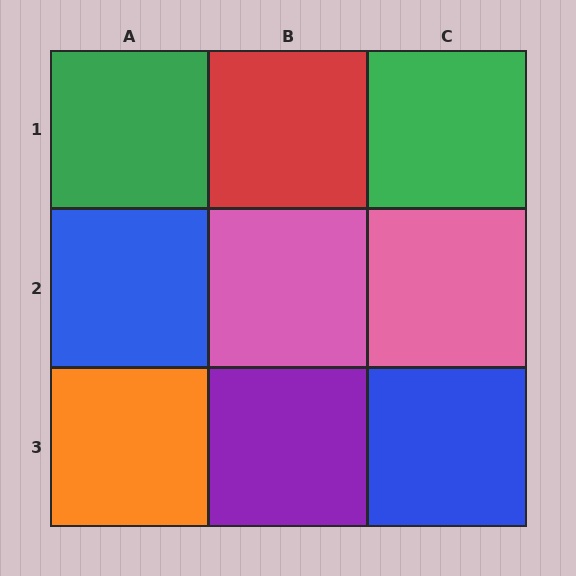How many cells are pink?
2 cells are pink.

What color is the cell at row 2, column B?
Pink.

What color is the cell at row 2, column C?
Pink.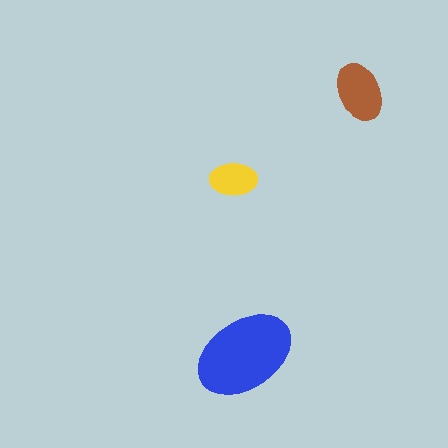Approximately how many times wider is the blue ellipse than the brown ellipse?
About 1.5 times wider.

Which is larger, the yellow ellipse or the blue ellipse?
The blue one.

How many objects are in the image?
There are 3 objects in the image.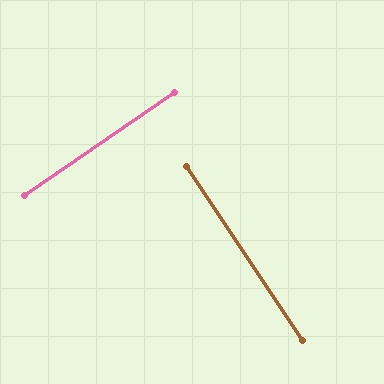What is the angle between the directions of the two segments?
Approximately 89 degrees.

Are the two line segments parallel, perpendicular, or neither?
Perpendicular — they meet at approximately 89°.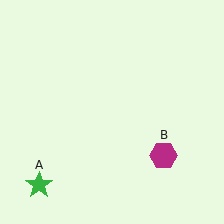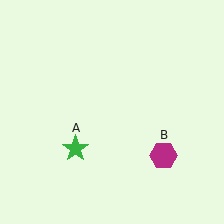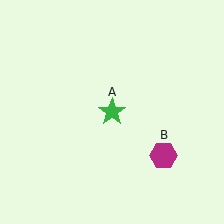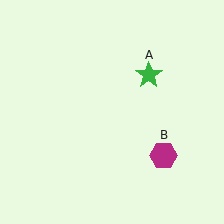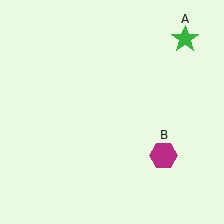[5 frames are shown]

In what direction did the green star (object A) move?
The green star (object A) moved up and to the right.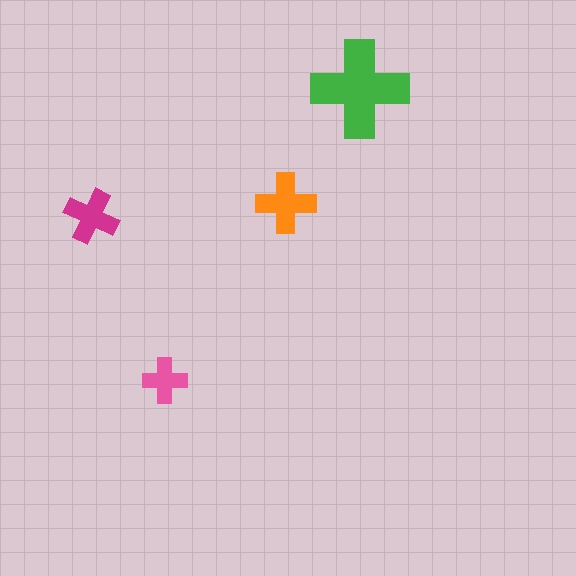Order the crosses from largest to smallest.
the green one, the orange one, the magenta one, the pink one.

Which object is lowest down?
The pink cross is bottommost.